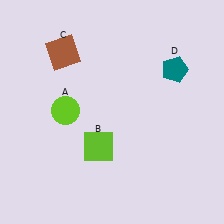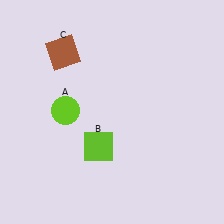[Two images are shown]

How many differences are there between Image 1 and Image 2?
There is 1 difference between the two images.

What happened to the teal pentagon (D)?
The teal pentagon (D) was removed in Image 2. It was in the top-right area of Image 1.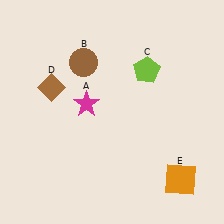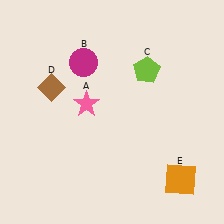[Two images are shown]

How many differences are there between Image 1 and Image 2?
There are 2 differences between the two images.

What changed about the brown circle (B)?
In Image 1, B is brown. In Image 2, it changed to magenta.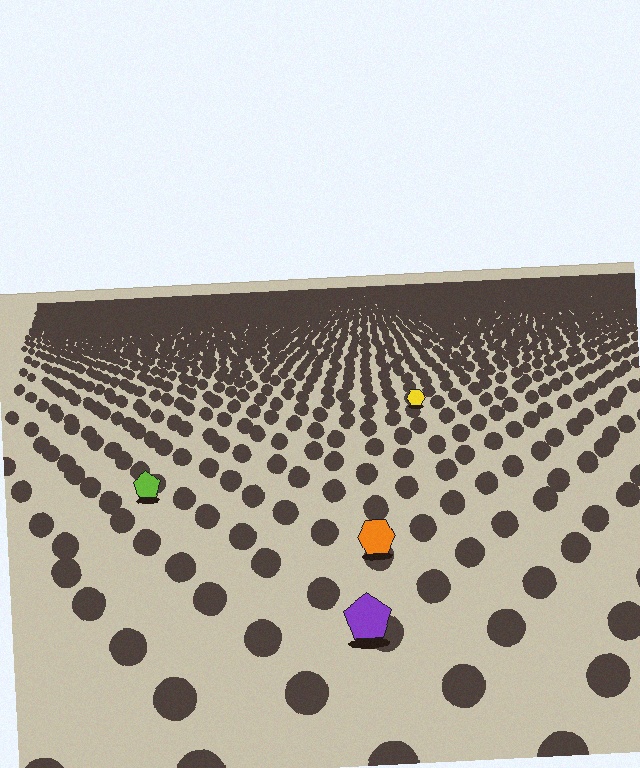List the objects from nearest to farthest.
From nearest to farthest: the purple pentagon, the orange hexagon, the lime pentagon, the yellow hexagon.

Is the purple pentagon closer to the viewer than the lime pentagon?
Yes. The purple pentagon is closer — you can tell from the texture gradient: the ground texture is coarser near it.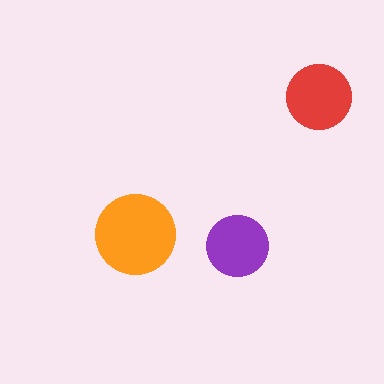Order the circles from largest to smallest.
the orange one, the red one, the purple one.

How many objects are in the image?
There are 3 objects in the image.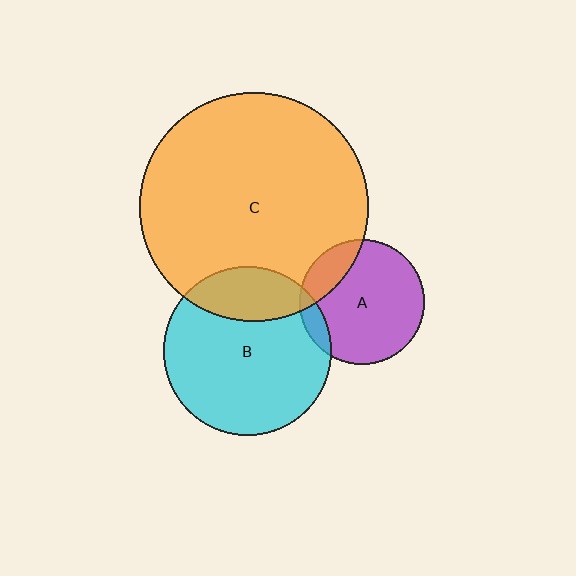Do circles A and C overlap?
Yes.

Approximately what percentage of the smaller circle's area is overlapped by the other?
Approximately 20%.